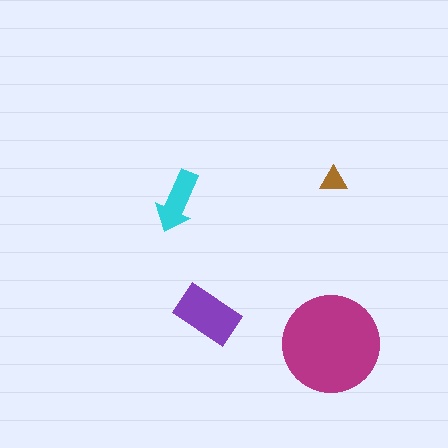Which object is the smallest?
The brown triangle.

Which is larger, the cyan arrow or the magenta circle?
The magenta circle.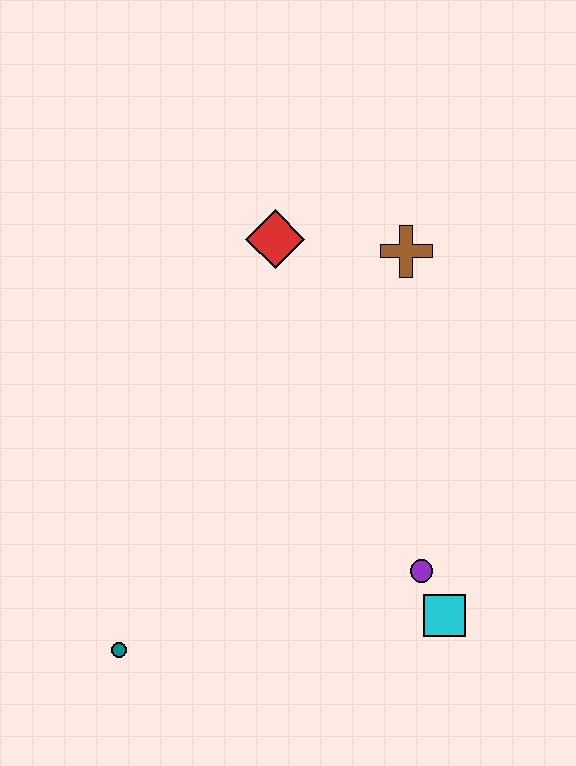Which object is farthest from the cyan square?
The red diamond is farthest from the cyan square.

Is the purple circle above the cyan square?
Yes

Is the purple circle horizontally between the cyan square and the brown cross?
Yes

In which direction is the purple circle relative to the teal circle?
The purple circle is to the right of the teal circle.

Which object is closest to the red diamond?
The brown cross is closest to the red diamond.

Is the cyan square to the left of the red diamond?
No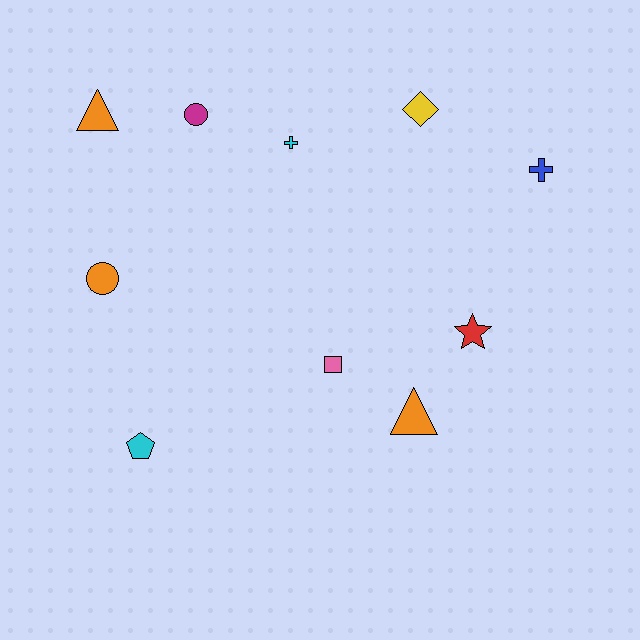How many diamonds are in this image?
There is 1 diamond.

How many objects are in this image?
There are 10 objects.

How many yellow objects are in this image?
There is 1 yellow object.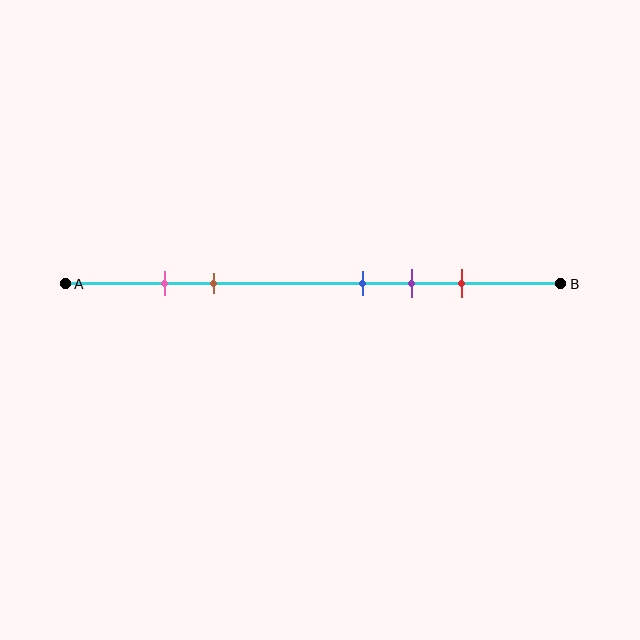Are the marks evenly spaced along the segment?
No, the marks are not evenly spaced.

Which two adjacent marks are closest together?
The pink and brown marks are the closest adjacent pair.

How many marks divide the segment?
There are 5 marks dividing the segment.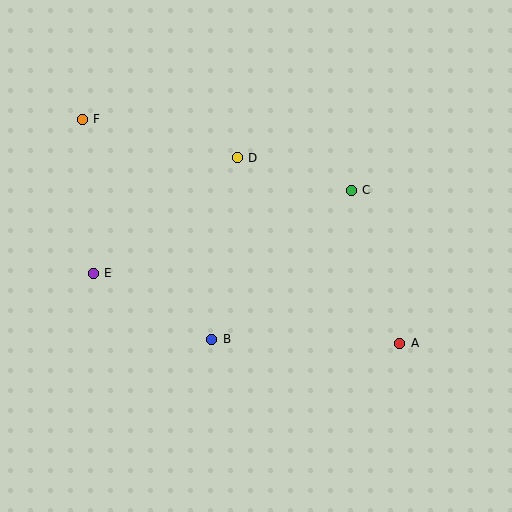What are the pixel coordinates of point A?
Point A is at (400, 343).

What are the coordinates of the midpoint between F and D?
The midpoint between F and D is at (160, 138).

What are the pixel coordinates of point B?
Point B is at (212, 339).